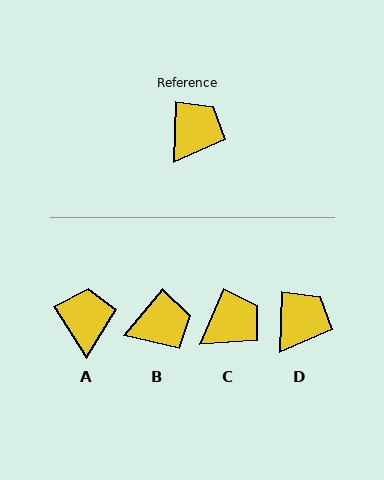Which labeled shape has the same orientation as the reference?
D.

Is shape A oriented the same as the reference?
No, it is off by about 34 degrees.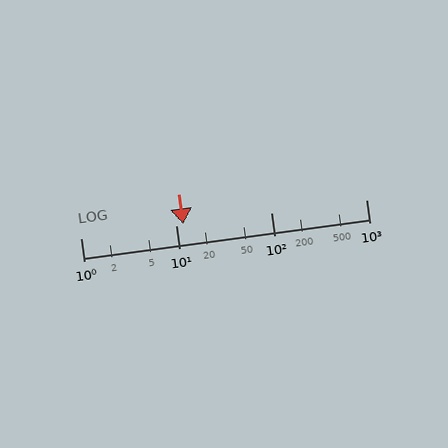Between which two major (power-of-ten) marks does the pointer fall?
The pointer is between 10 and 100.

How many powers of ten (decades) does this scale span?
The scale spans 3 decades, from 1 to 1000.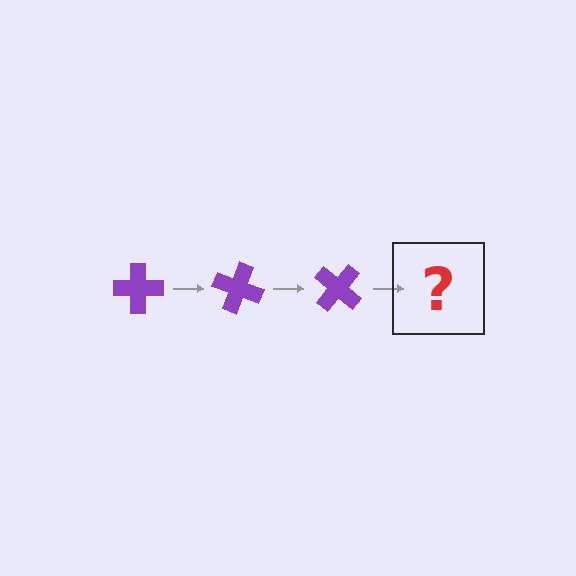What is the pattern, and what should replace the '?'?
The pattern is that the cross rotates 20 degrees each step. The '?' should be a purple cross rotated 60 degrees.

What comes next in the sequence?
The next element should be a purple cross rotated 60 degrees.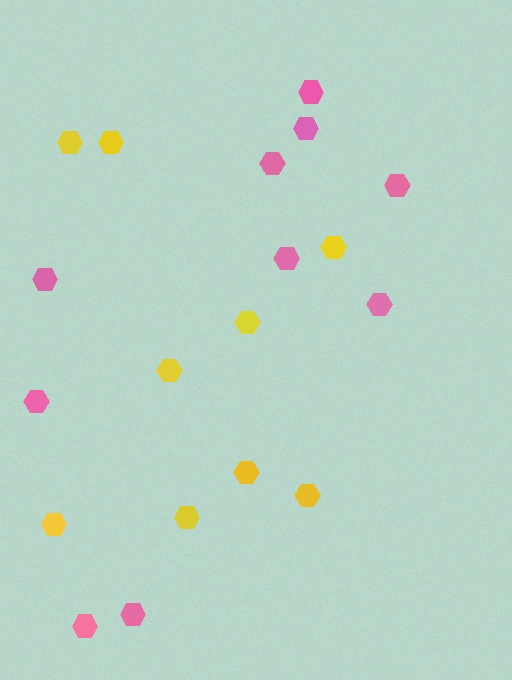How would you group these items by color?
There are 2 groups: one group of pink hexagons (10) and one group of yellow hexagons (9).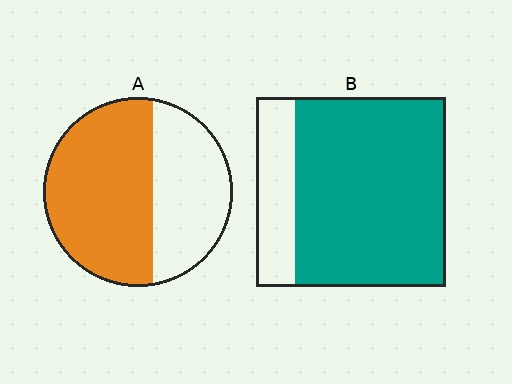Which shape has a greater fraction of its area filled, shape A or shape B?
Shape B.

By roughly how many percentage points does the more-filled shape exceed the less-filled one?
By roughly 20 percentage points (B over A).